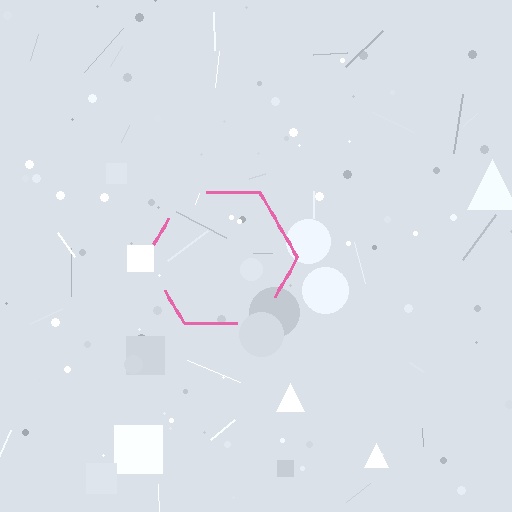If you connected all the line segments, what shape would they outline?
They would outline a hexagon.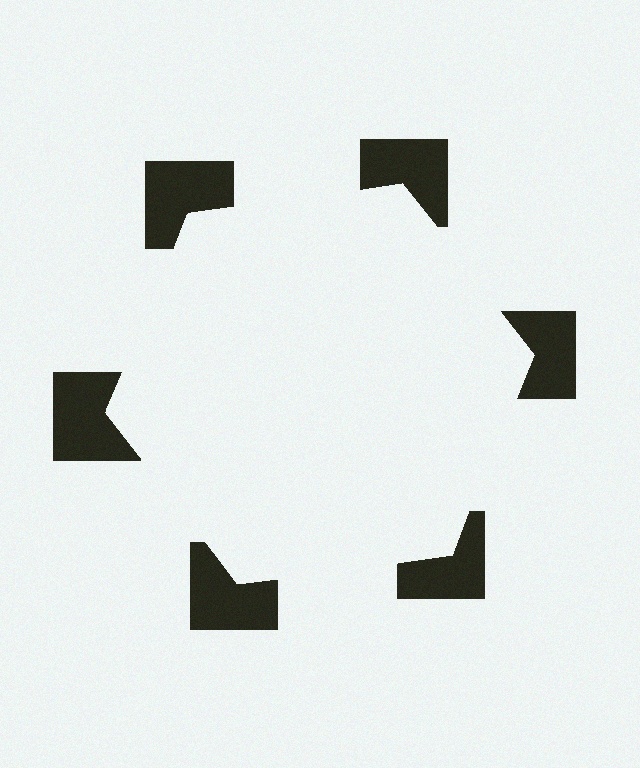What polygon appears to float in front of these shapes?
An illusory hexagon — its edges are inferred from the aligned wedge cuts in the notched squares, not physically drawn.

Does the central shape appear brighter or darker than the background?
It typically appears slightly brighter than the background, even though no actual brightness change is drawn.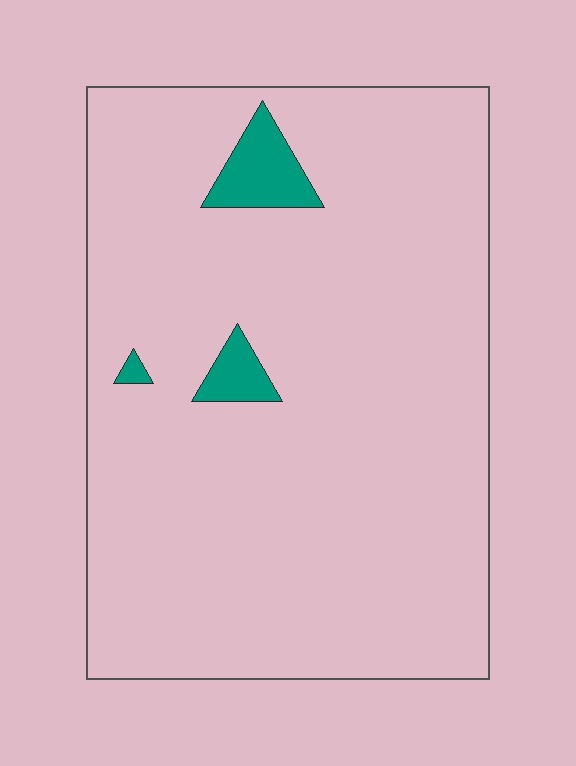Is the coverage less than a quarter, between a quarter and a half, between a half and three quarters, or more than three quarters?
Less than a quarter.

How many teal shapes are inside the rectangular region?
3.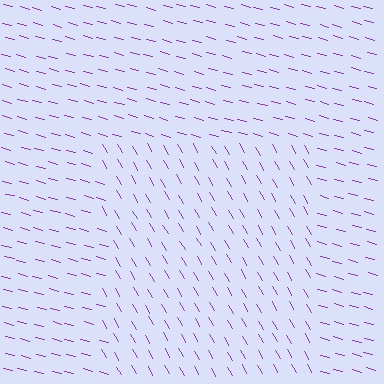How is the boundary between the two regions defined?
The boundary is defined purely by a change in line orientation (approximately 45 degrees difference). All lines are the same color and thickness.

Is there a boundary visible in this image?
Yes, there is a texture boundary formed by a change in line orientation.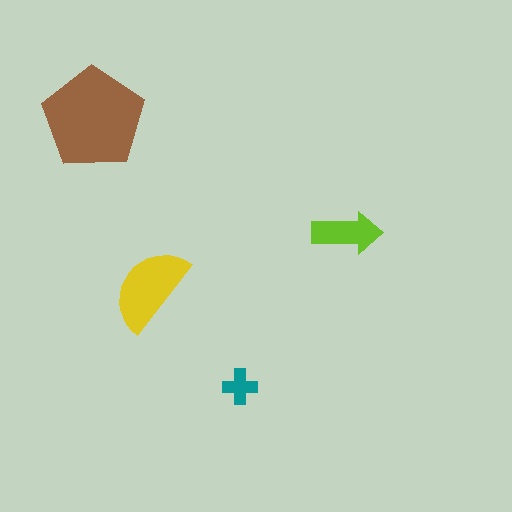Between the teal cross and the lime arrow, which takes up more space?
The lime arrow.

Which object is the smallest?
The teal cross.